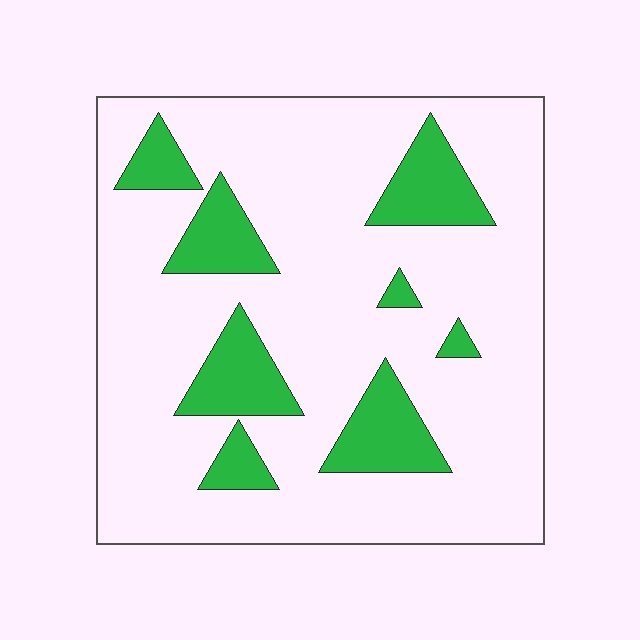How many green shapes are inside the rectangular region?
8.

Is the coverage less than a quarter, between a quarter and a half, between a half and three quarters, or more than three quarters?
Less than a quarter.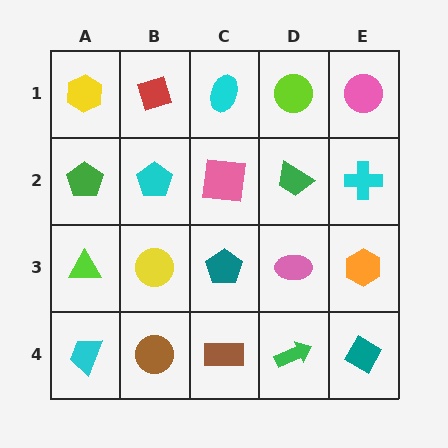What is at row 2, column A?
A green pentagon.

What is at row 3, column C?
A teal pentagon.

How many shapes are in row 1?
5 shapes.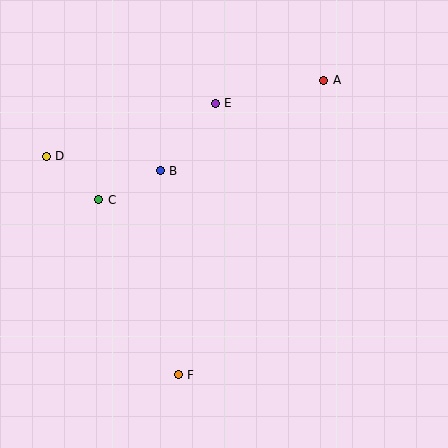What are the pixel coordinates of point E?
Point E is at (215, 103).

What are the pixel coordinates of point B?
Point B is at (160, 171).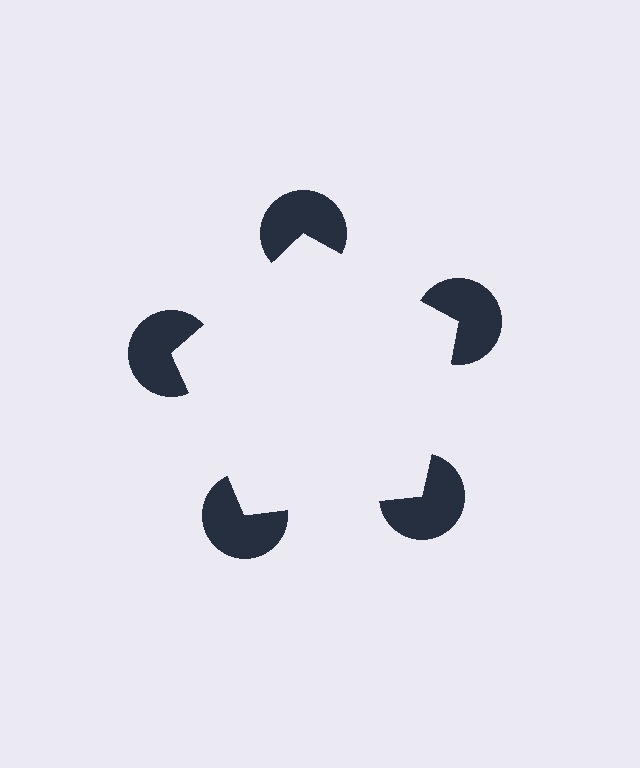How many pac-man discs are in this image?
There are 5 — one at each vertex of the illusory pentagon.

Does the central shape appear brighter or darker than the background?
It typically appears slightly brighter than the background, even though no actual brightness change is drawn.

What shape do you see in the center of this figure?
An illusory pentagon — its edges are inferred from the aligned wedge cuts in the pac-man discs, not physically drawn.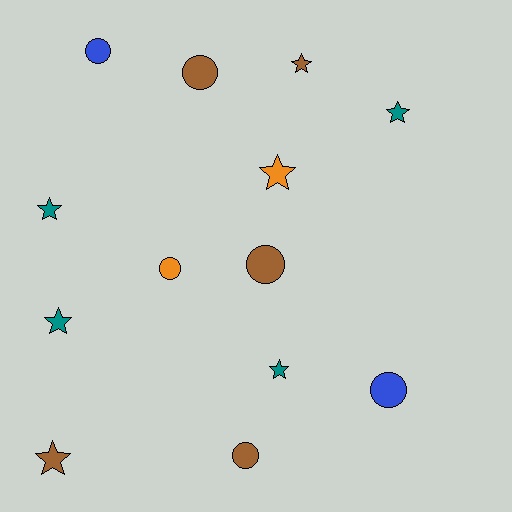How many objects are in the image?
There are 13 objects.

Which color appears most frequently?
Brown, with 5 objects.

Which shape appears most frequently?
Star, with 7 objects.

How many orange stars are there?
There is 1 orange star.